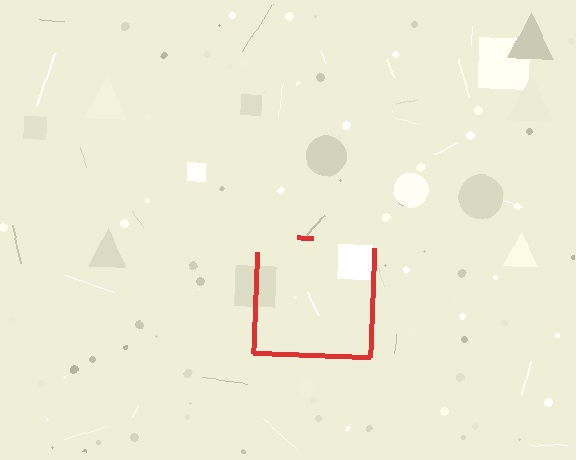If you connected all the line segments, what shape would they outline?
They would outline a square.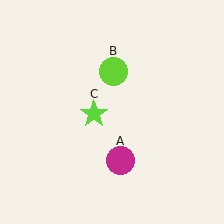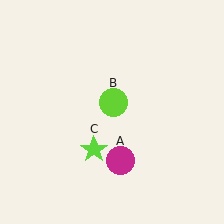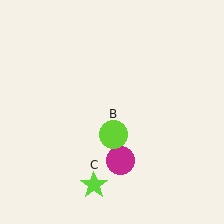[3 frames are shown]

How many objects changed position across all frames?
2 objects changed position: lime circle (object B), lime star (object C).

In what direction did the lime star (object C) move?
The lime star (object C) moved down.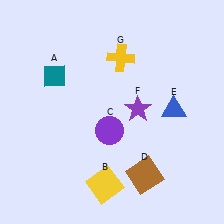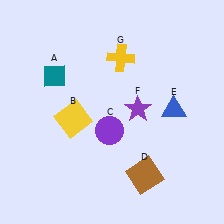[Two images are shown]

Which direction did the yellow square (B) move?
The yellow square (B) moved up.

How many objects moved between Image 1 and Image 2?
1 object moved between the two images.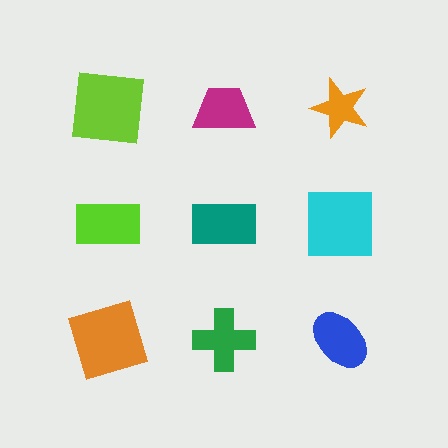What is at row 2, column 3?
A cyan square.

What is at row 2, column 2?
A teal rectangle.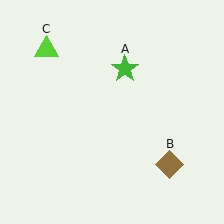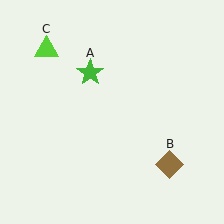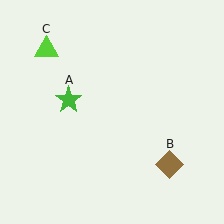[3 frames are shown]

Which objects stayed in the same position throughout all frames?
Brown diamond (object B) and lime triangle (object C) remained stationary.